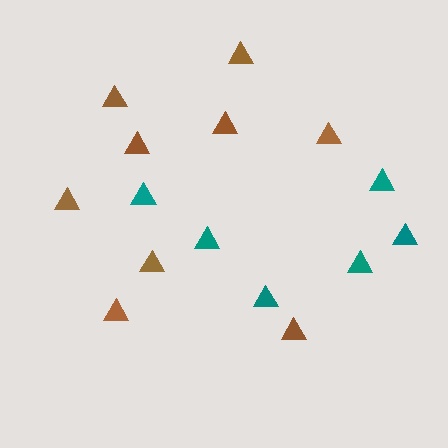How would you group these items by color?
There are 2 groups: one group of brown triangles (9) and one group of teal triangles (6).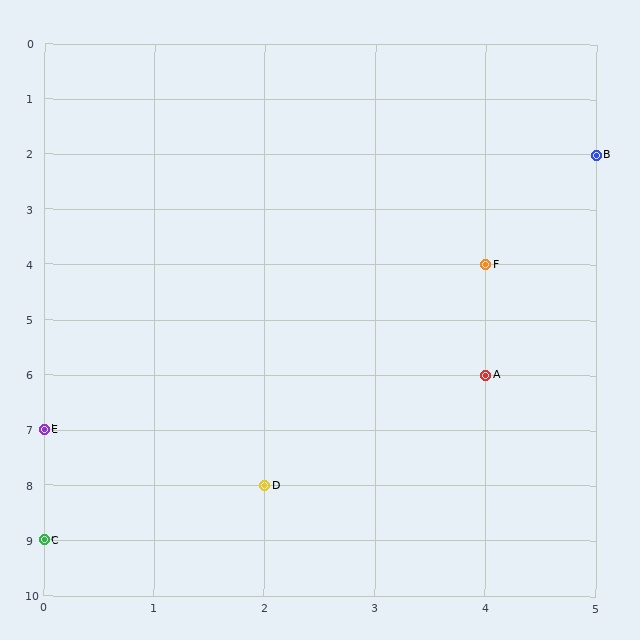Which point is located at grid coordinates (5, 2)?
Point B is at (5, 2).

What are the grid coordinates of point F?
Point F is at grid coordinates (4, 4).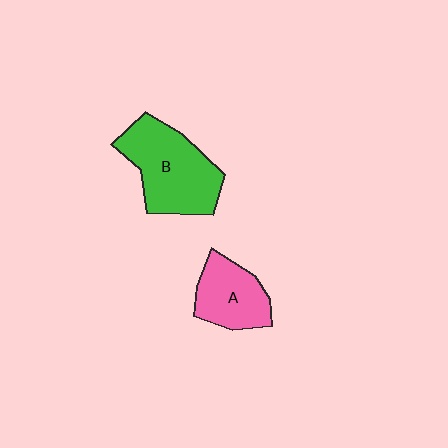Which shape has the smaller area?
Shape A (pink).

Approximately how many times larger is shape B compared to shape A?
Approximately 1.6 times.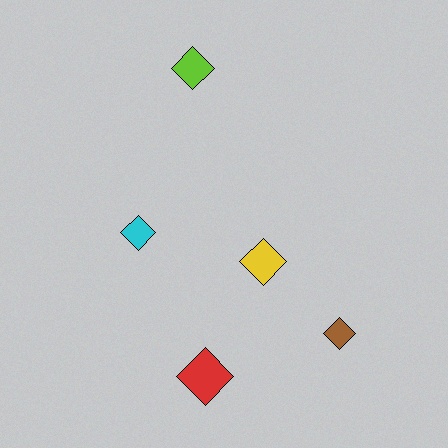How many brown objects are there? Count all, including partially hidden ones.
There is 1 brown object.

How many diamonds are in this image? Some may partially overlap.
There are 5 diamonds.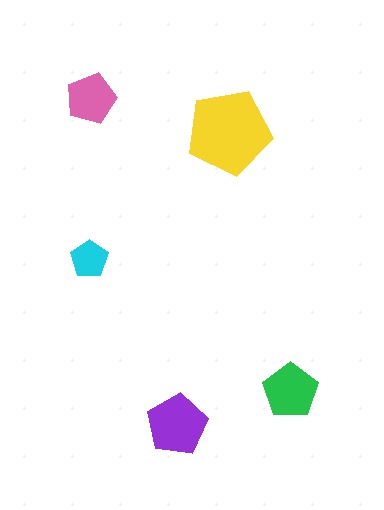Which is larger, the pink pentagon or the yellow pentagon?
The yellow one.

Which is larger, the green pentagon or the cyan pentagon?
The green one.